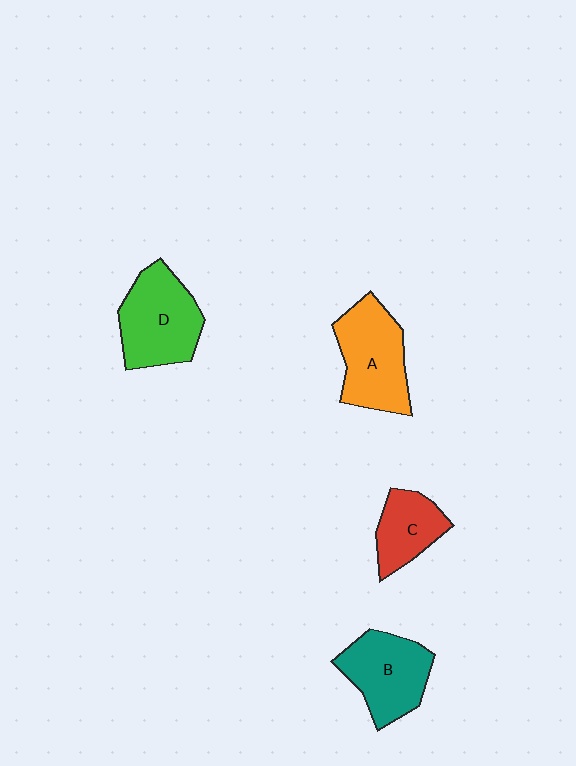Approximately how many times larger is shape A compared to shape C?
Approximately 1.6 times.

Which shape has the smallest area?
Shape C (red).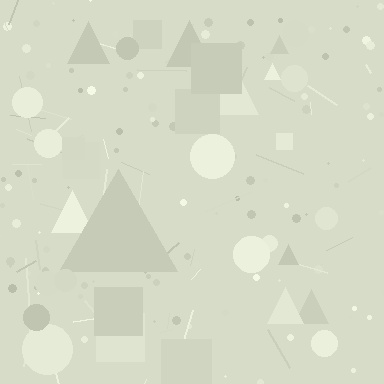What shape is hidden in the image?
A triangle is hidden in the image.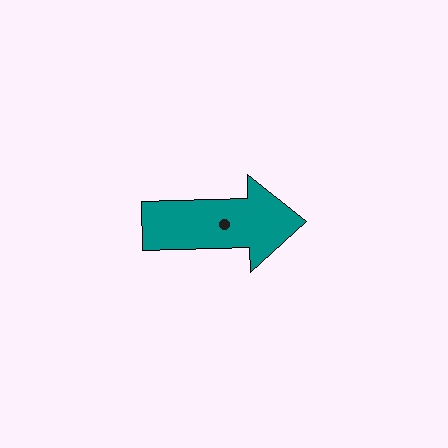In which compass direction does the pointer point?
East.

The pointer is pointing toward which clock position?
Roughly 3 o'clock.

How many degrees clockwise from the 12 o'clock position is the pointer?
Approximately 88 degrees.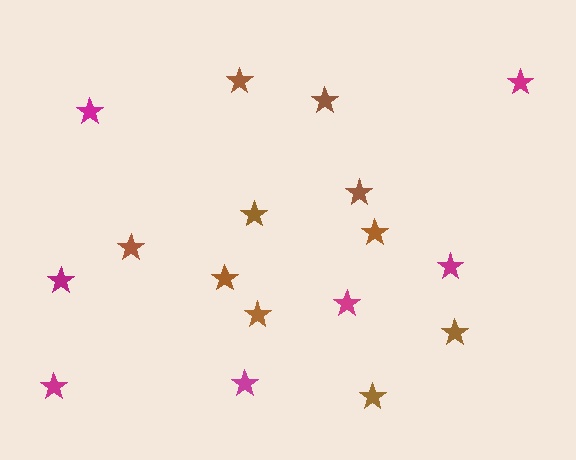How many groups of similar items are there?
There are 2 groups: one group of brown stars (10) and one group of magenta stars (7).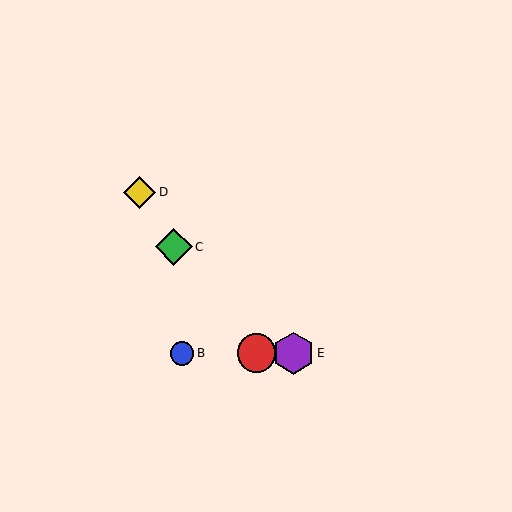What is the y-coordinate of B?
Object B is at y≈353.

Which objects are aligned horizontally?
Objects A, B, E are aligned horizontally.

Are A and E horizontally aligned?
Yes, both are at y≈353.